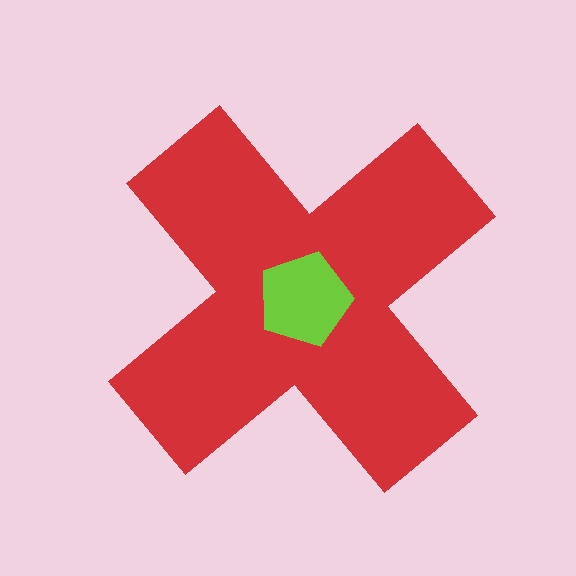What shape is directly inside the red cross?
The lime pentagon.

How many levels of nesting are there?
2.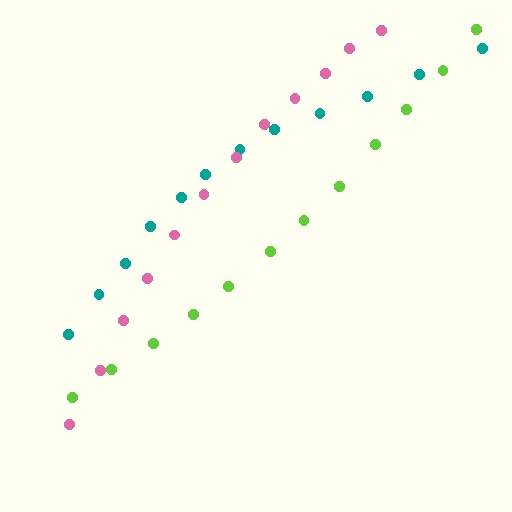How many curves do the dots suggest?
There are 3 distinct paths.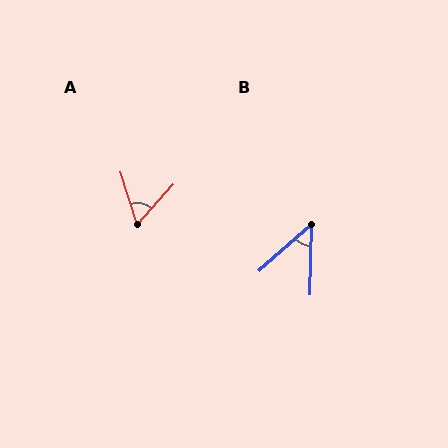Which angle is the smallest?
B, at approximately 47 degrees.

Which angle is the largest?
A, at approximately 60 degrees.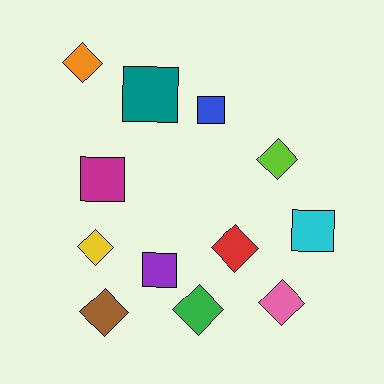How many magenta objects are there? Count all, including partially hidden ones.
There is 1 magenta object.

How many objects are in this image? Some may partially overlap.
There are 12 objects.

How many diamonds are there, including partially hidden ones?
There are 7 diamonds.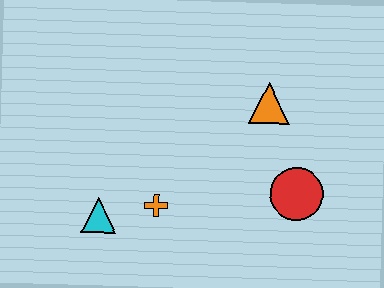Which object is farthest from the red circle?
The cyan triangle is farthest from the red circle.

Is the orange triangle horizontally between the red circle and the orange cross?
Yes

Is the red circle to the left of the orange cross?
No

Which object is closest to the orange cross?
The cyan triangle is closest to the orange cross.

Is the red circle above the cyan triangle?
Yes